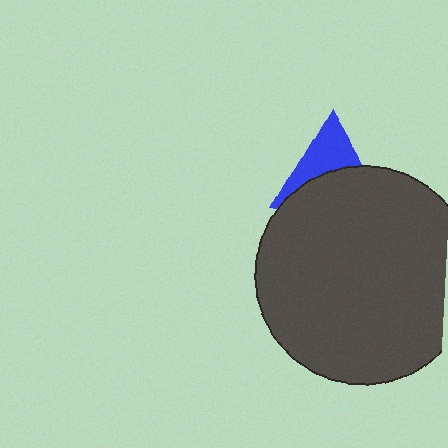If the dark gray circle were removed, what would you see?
You would see the complete blue triangle.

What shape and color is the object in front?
The object in front is a dark gray circle.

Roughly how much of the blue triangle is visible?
About half of it is visible (roughly 45%).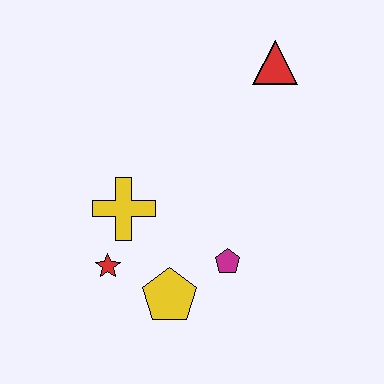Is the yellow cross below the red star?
No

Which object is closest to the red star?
The yellow cross is closest to the red star.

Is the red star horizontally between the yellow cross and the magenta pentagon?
No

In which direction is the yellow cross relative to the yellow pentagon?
The yellow cross is above the yellow pentagon.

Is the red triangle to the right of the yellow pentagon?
Yes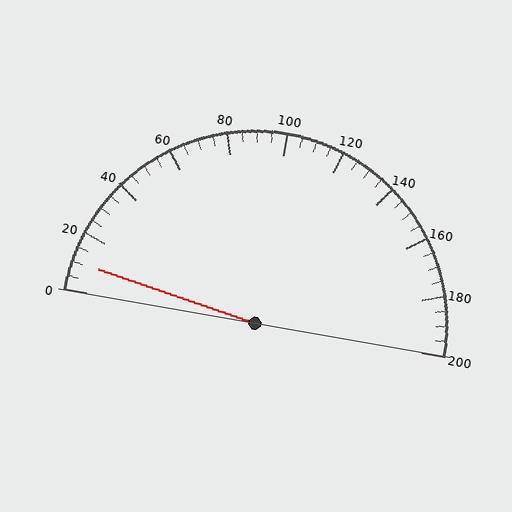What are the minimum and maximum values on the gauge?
The gauge ranges from 0 to 200.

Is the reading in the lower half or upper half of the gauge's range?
The reading is in the lower half of the range (0 to 200).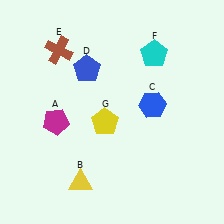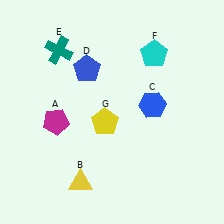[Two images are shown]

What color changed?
The cross (E) changed from brown in Image 1 to teal in Image 2.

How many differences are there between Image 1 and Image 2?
There is 1 difference between the two images.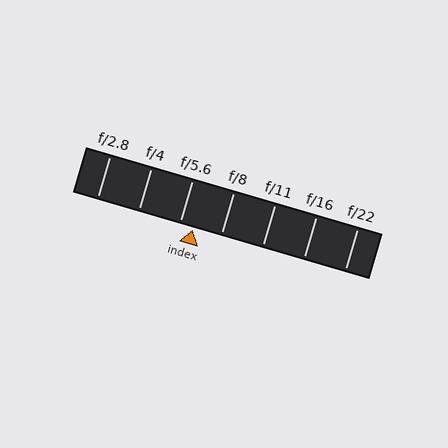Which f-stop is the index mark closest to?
The index mark is closest to f/5.6.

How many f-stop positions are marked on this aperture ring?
There are 7 f-stop positions marked.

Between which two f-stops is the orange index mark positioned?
The index mark is between f/5.6 and f/8.